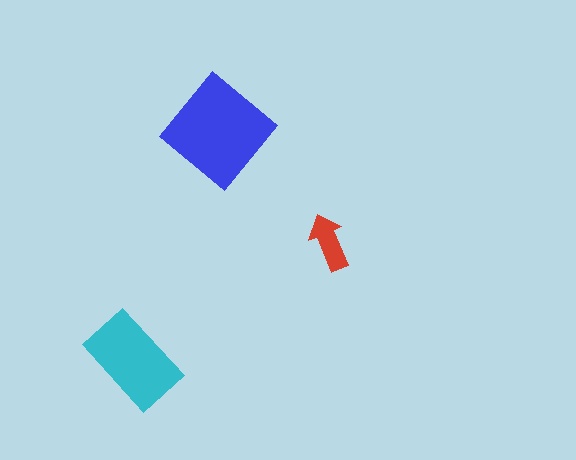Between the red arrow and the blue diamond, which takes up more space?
The blue diamond.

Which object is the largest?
The blue diamond.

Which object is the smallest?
The red arrow.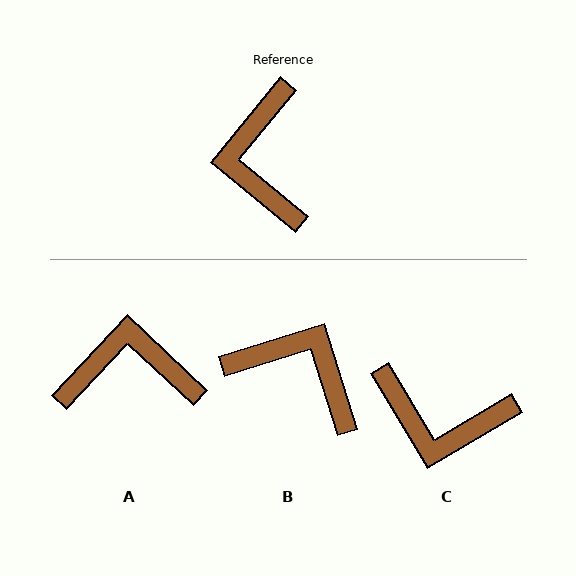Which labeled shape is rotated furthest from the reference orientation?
B, about 123 degrees away.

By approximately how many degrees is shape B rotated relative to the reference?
Approximately 123 degrees clockwise.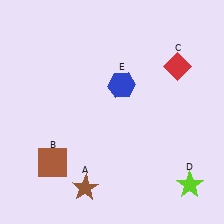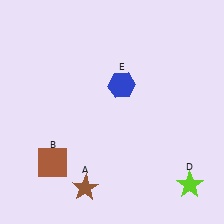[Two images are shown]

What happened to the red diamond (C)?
The red diamond (C) was removed in Image 2. It was in the top-right area of Image 1.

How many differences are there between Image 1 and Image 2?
There is 1 difference between the two images.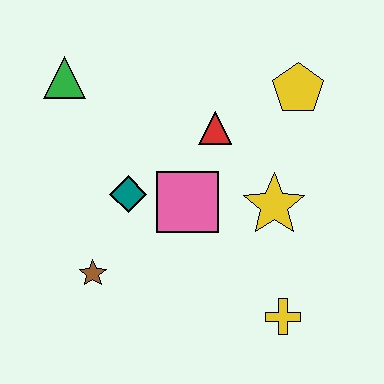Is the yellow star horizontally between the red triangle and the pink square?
No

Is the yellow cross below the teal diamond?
Yes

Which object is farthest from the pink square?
The green triangle is farthest from the pink square.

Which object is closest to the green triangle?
The teal diamond is closest to the green triangle.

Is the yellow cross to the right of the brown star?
Yes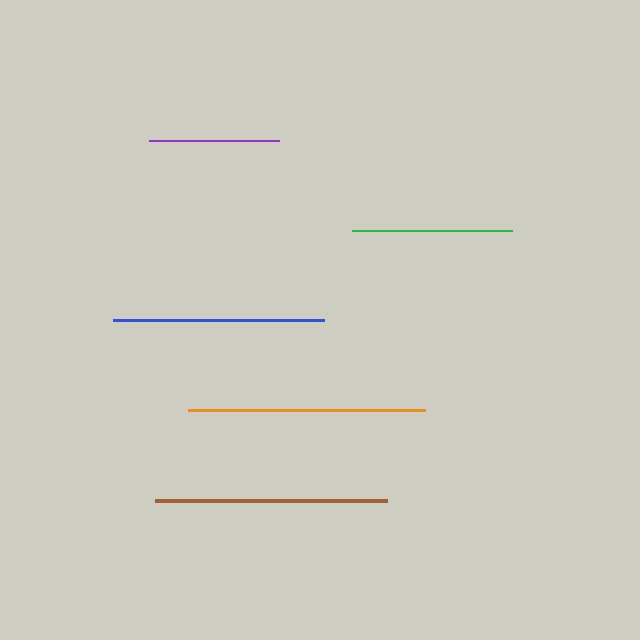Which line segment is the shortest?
The purple line is the shortest at approximately 130 pixels.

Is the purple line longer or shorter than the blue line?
The blue line is longer than the purple line.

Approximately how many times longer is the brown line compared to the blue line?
The brown line is approximately 1.1 times the length of the blue line.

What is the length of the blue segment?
The blue segment is approximately 210 pixels long.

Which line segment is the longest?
The orange line is the longest at approximately 237 pixels.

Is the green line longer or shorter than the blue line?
The blue line is longer than the green line.